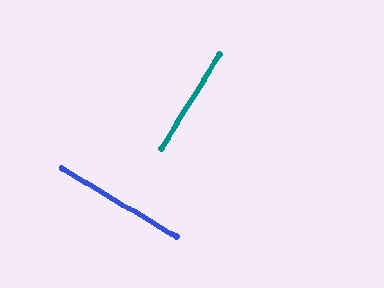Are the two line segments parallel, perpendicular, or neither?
Perpendicular — they meet at approximately 89°.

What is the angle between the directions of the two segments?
Approximately 89 degrees.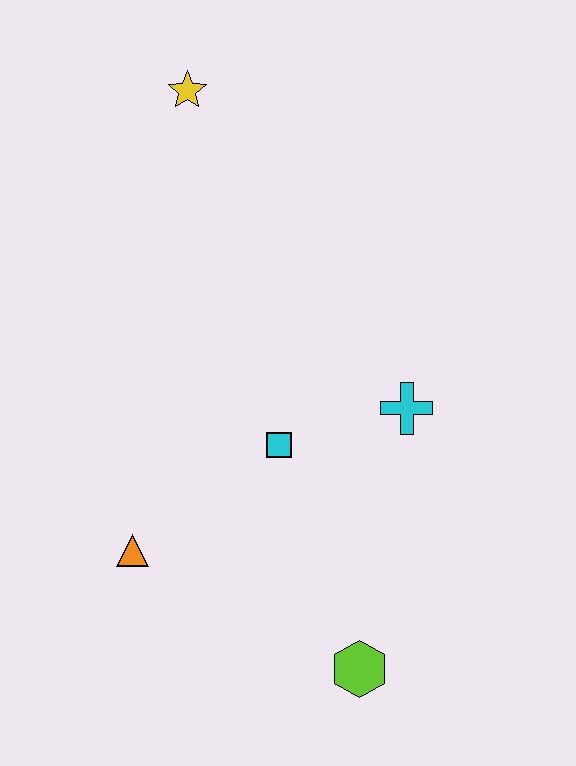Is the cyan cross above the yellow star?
No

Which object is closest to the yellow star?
The cyan square is closest to the yellow star.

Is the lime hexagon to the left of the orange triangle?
No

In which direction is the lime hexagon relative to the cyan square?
The lime hexagon is below the cyan square.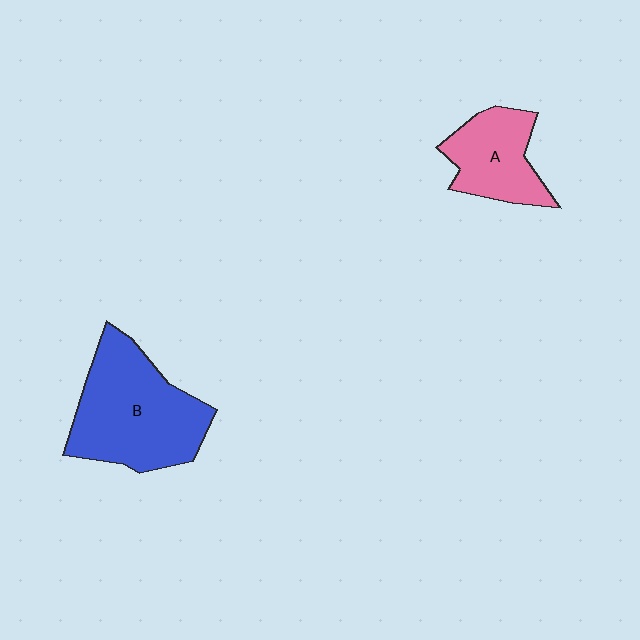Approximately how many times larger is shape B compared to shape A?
Approximately 1.8 times.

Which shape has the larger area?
Shape B (blue).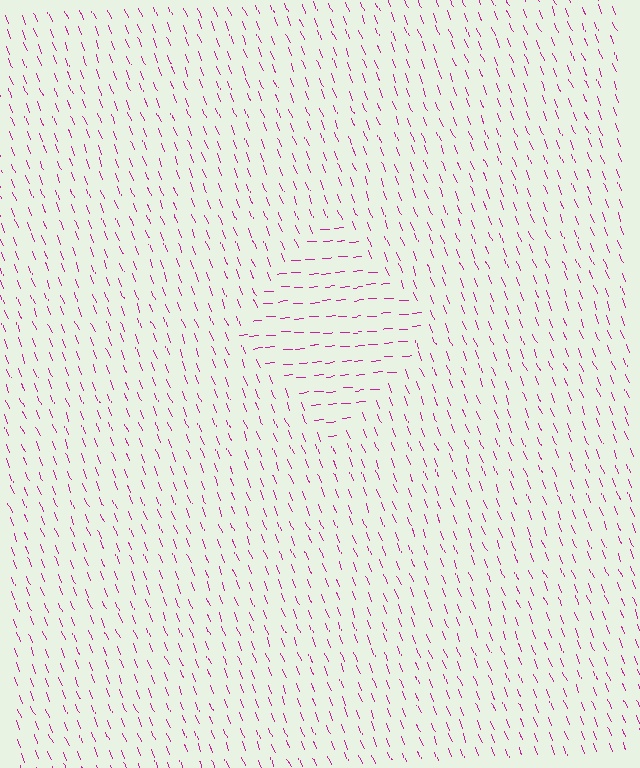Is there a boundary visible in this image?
Yes, there is a texture boundary formed by a change in line orientation.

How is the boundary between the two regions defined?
The boundary is defined purely by a change in line orientation (approximately 73 degrees difference). All lines are the same color and thickness.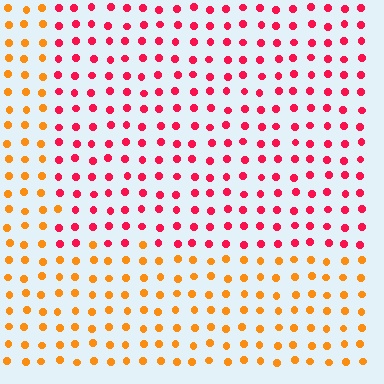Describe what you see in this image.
The image is filled with small orange elements in a uniform arrangement. A rectangle-shaped region is visible where the elements are tinted to a slightly different hue, forming a subtle color boundary.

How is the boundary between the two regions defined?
The boundary is defined purely by a slight shift in hue (about 47 degrees). Spacing, size, and orientation are identical on both sides.